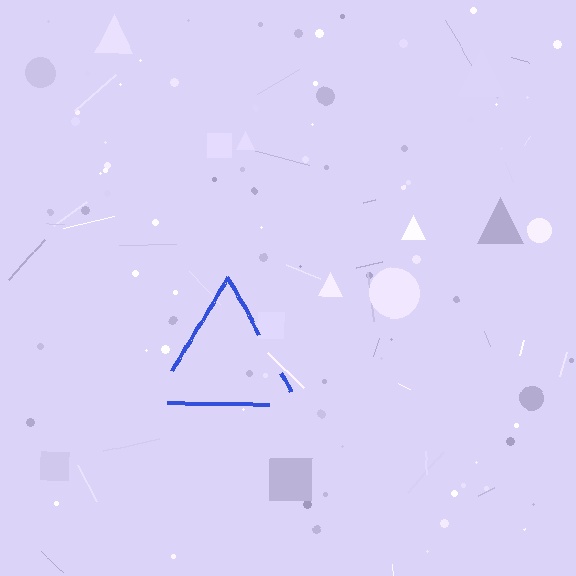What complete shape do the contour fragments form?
The contour fragments form a triangle.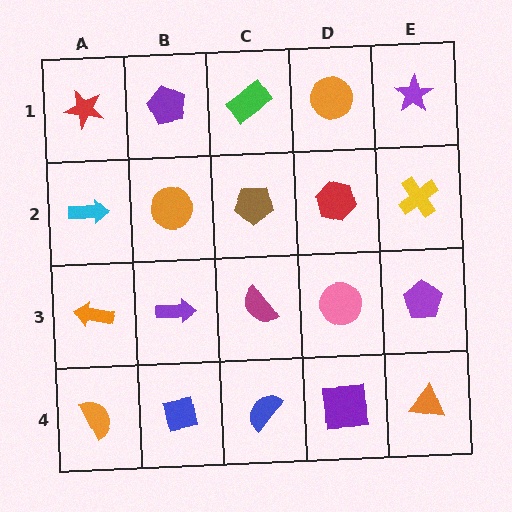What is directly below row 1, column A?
A cyan arrow.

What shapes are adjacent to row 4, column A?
An orange arrow (row 3, column A), a blue square (row 4, column B).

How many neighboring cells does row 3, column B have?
4.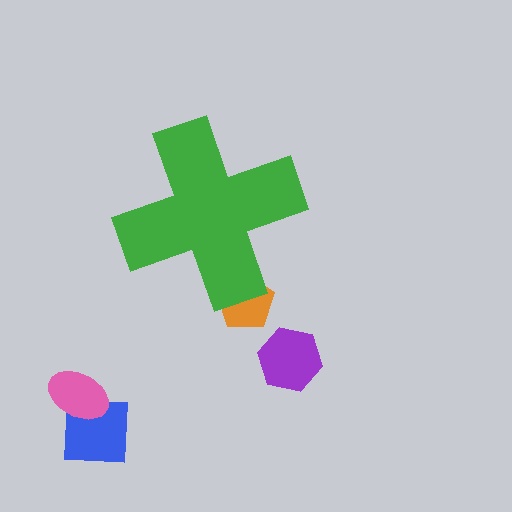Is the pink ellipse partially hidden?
No, the pink ellipse is fully visible.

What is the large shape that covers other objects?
A green cross.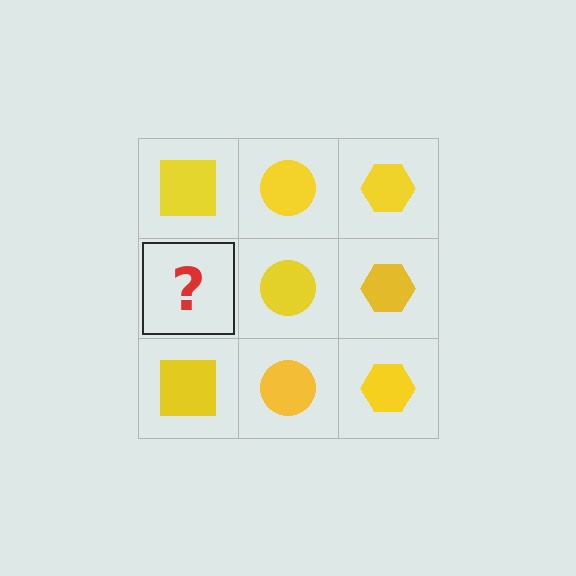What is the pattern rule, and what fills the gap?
The rule is that each column has a consistent shape. The gap should be filled with a yellow square.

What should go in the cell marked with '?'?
The missing cell should contain a yellow square.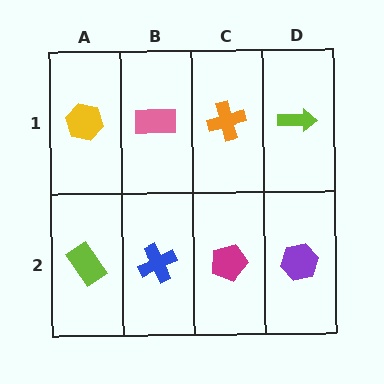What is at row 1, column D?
A lime arrow.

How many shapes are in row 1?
4 shapes.